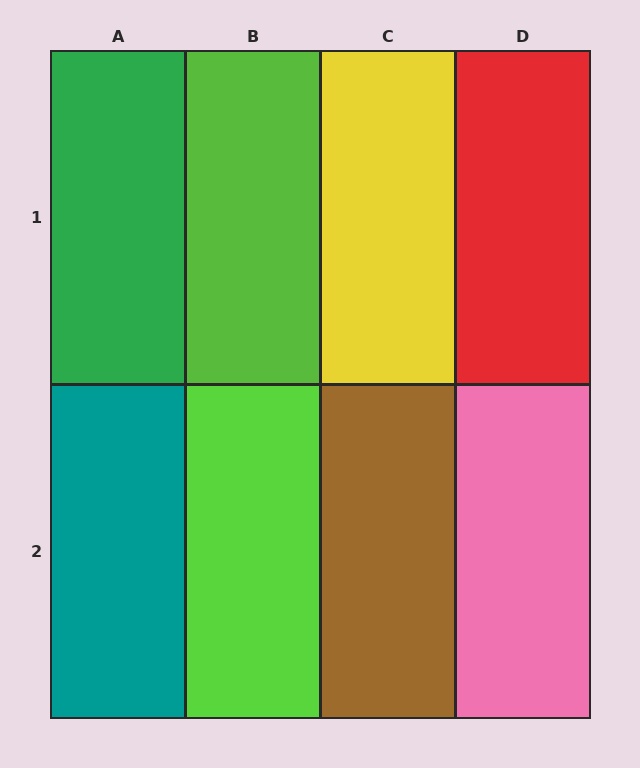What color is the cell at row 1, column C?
Yellow.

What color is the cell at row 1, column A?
Green.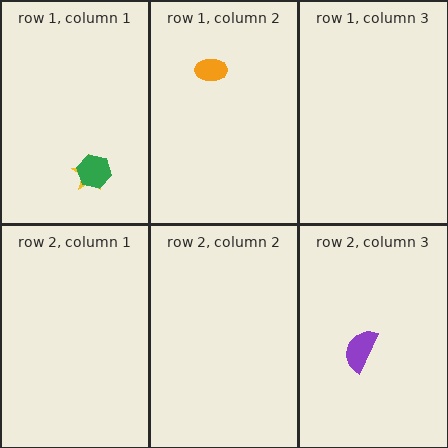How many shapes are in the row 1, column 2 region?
1.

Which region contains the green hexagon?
The row 1, column 1 region.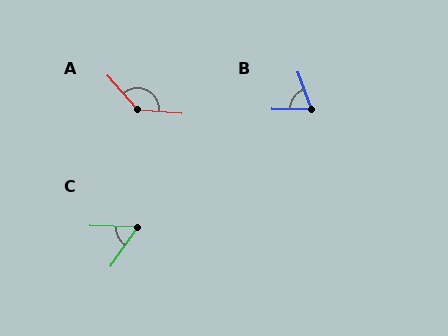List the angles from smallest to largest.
C (57°), B (69°), A (136°).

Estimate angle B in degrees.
Approximately 69 degrees.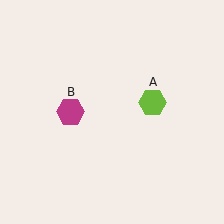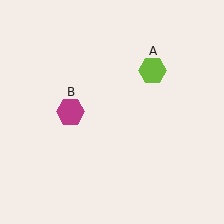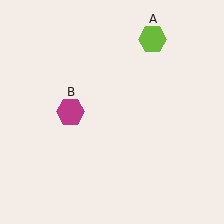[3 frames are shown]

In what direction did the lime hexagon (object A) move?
The lime hexagon (object A) moved up.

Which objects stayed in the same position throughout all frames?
Magenta hexagon (object B) remained stationary.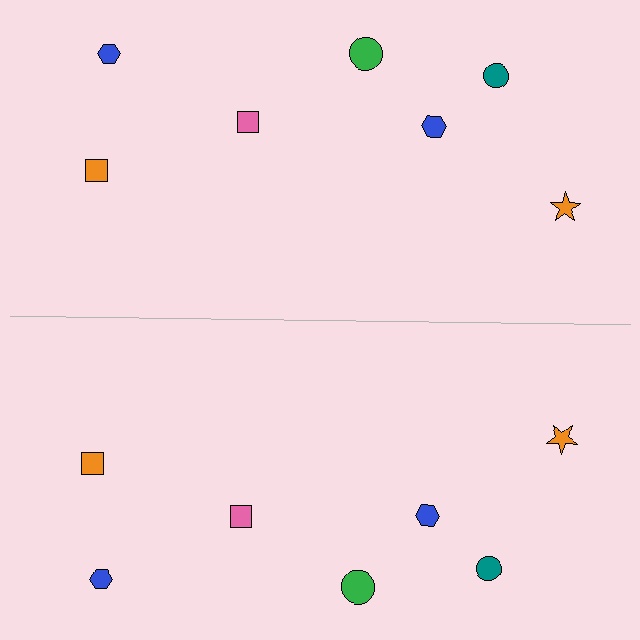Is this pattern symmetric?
Yes, this pattern has bilateral (reflection) symmetry.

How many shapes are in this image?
There are 14 shapes in this image.